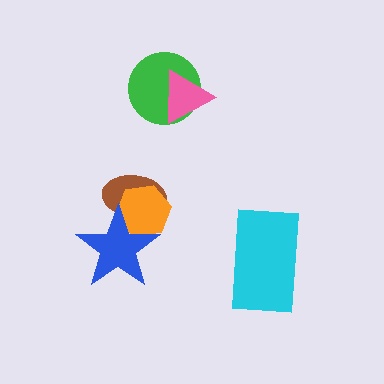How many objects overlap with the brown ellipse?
2 objects overlap with the brown ellipse.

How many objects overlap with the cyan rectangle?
0 objects overlap with the cyan rectangle.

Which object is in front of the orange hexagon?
The blue star is in front of the orange hexagon.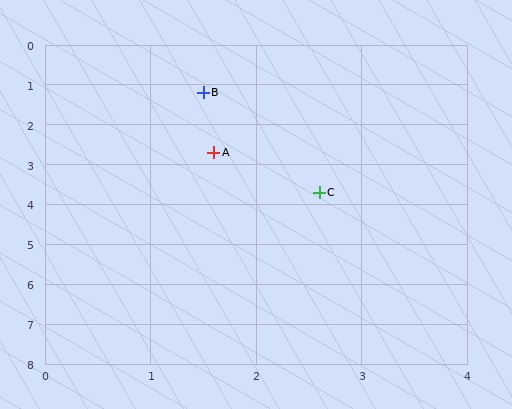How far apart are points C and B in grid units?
Points C and B are about 2.7 grid units apart.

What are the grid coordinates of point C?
Point C is at approximately (2.6, 3.7).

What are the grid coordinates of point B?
Point B is at approximately (1.5, 1.2).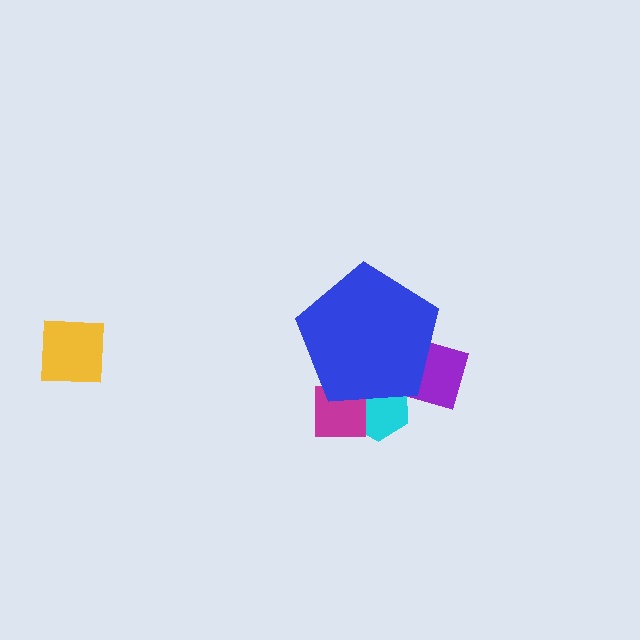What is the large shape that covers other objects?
A blue pentagon.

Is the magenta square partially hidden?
Yes, the magenta square is partially hidden behind the blue pentagon.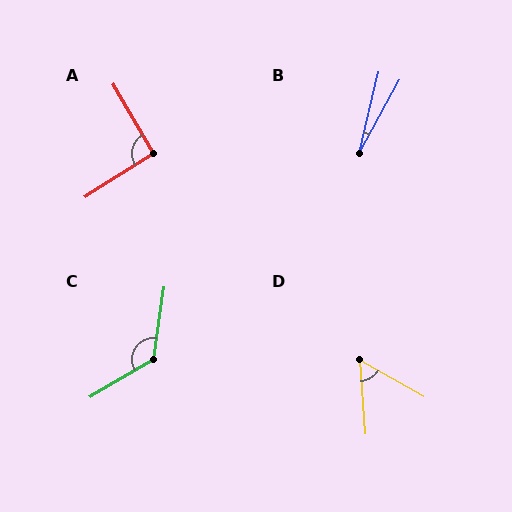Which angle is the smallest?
B, at approximately 15 degrees.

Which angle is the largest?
C, at approximately 129 degrees.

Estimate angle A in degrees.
Approximately 92 degrees.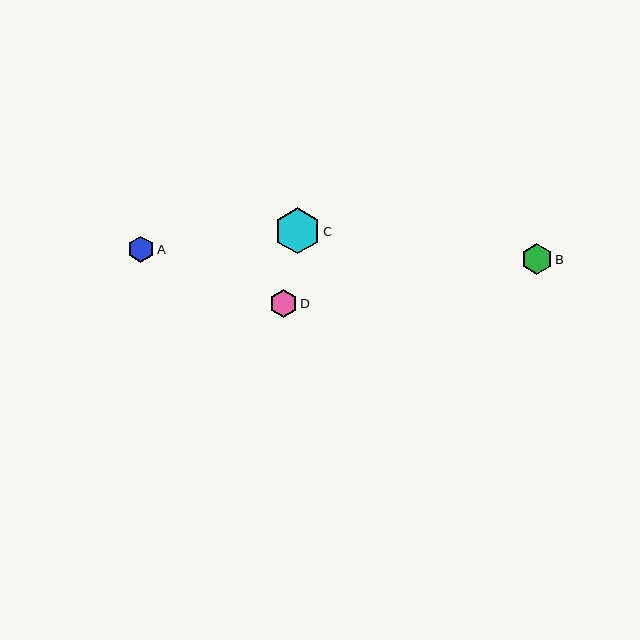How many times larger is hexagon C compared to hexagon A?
Hexagon C is approximately 1.8 times the size of hexagon A.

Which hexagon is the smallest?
Hexagon A is the smallest with a size of approximately 26 pixels.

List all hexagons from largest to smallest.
From largest to smallest: C, B, D, A.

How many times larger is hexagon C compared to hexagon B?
Hexagon C is approximately 1.5 times the size of hexagon B.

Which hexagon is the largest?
Hexagon C is the largest with a size of approximately 46 pixels.